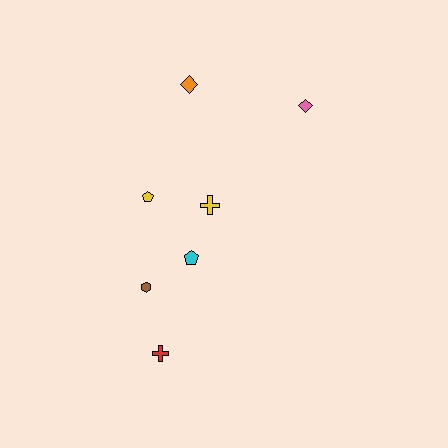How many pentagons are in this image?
There are 2 pentagons.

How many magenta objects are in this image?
There are no magenta objects.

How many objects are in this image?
There are 7 objects.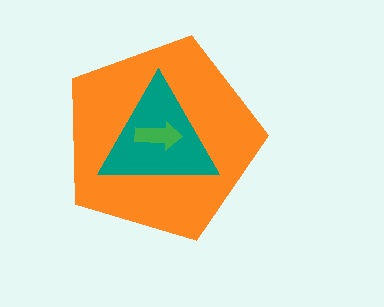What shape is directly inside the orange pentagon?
The teal triangle.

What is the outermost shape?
The orange pentagon.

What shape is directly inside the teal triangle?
The green arrow.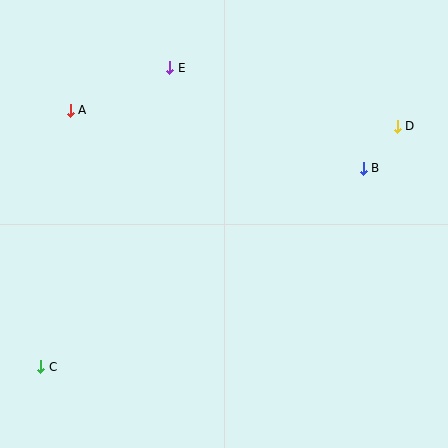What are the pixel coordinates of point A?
Point A is at (70, 110).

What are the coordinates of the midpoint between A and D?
The midpoint between A and D is at (234, 118).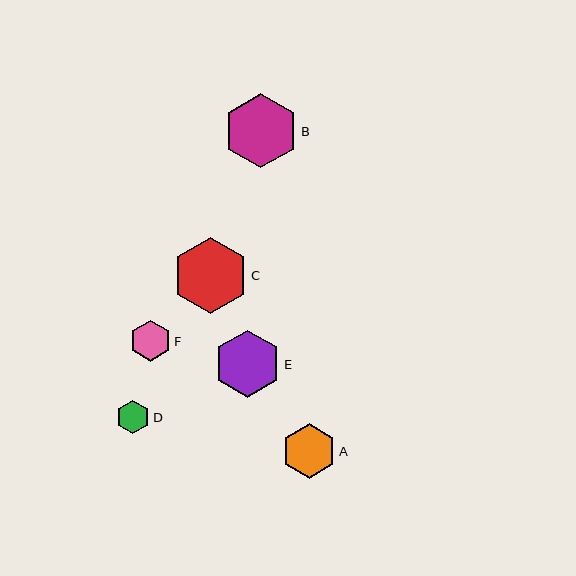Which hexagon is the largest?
Hexagon C is the largest with a size of approximately 76 pixels.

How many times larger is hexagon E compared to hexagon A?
Hexagon E is approximately 1.2 times the size of hexagon A.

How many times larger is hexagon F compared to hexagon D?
Hexagon F is approximately 1.2 times the size of hexagon D.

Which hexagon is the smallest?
Hexagon D is the smallest with a size of approximately 34 pixels.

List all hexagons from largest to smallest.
From largest to smallest: C, B, E, A, F, D.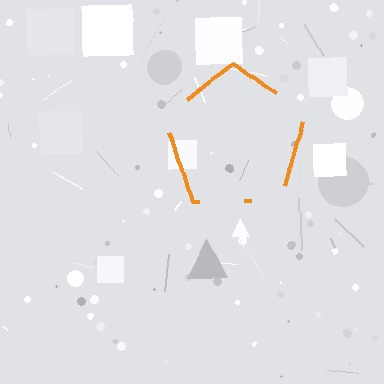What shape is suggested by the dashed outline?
The dashed outline suggests a pentagon.